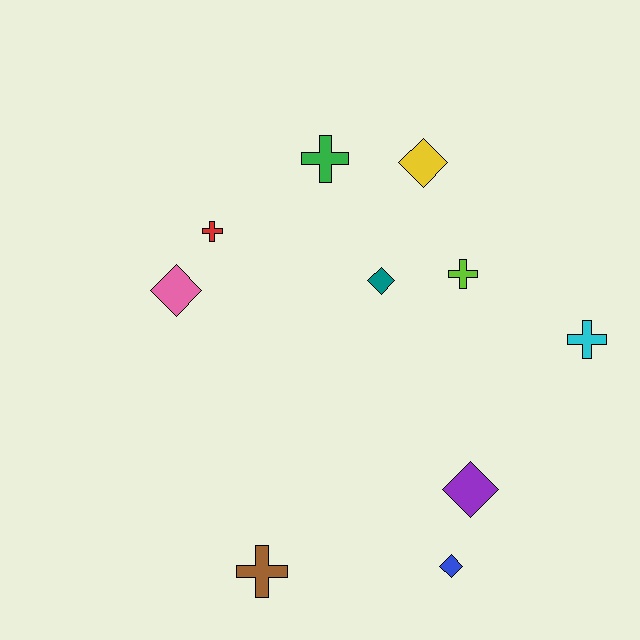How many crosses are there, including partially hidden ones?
There are 5 crosses.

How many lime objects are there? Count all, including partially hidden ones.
There is 1 lime object.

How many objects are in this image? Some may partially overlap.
There are 10 objects.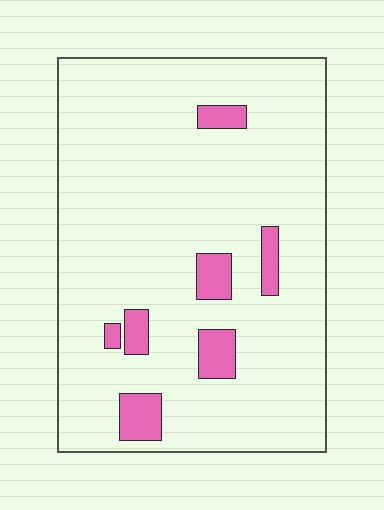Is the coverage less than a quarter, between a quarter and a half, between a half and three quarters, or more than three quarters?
Less than a quarter.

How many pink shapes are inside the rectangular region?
7.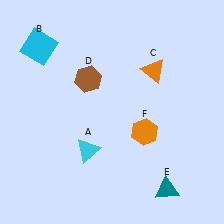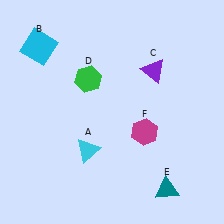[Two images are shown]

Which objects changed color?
C changed from orange to purple. D changed from brown to green. F changed from orange to magenta.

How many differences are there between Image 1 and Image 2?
There are 3 differences between the two images.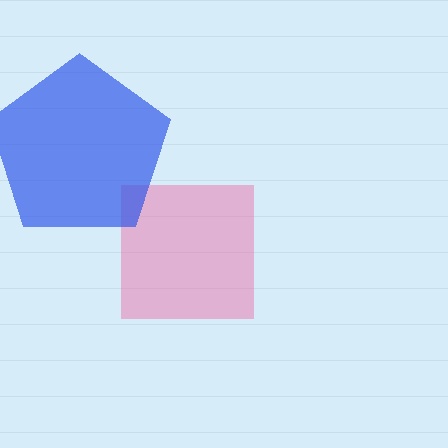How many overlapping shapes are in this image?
There are 2 overlapping shapes in the image.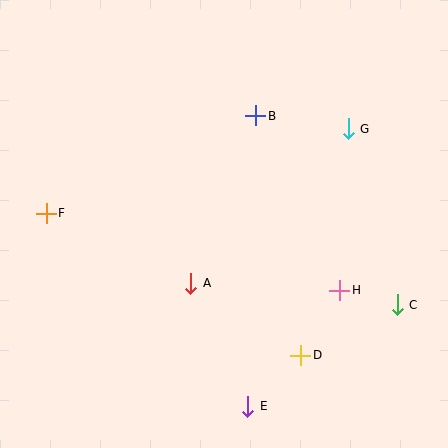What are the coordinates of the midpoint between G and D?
The midpoint between G and D is at (324, 242).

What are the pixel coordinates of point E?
Point E is at (248, 406).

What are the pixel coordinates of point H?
Point H is at (340, 290).